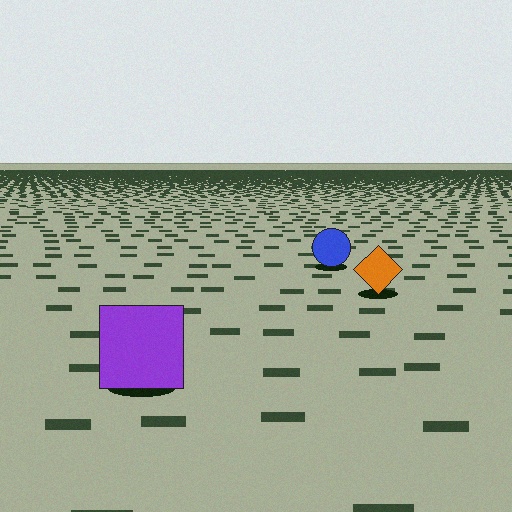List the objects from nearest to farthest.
From nearest to farthest: the purple square, the orange diamond, the blue circle.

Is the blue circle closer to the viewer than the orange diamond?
No. The orange diamond is closer — you can tell from the texture gradient: the ground texture is coarser near it.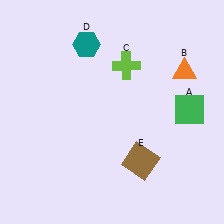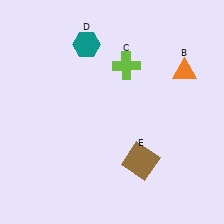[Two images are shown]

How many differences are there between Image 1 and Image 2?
There is 1 difference between the two images.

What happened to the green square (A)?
The green square (A) was removed in Image 2. It was in the top-right area of Image 1.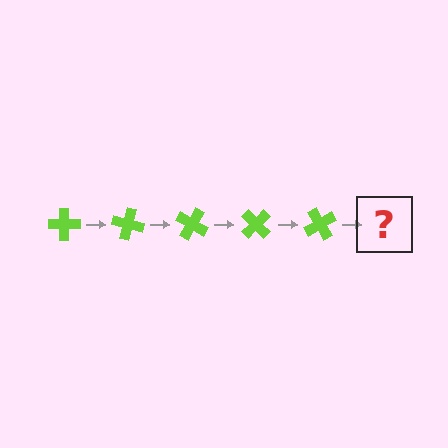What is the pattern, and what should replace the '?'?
The pattern is that the cross rotates 15 degrees each step. The '?' should be a lime cross rotated 75 degrees.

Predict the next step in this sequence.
The next step is a lime cross rotated 75 degrees.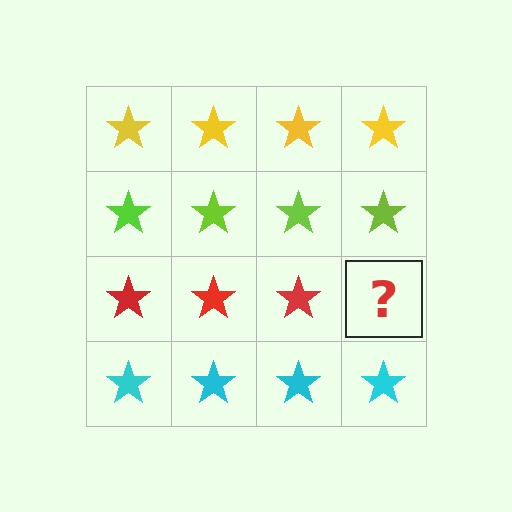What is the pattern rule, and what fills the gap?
The rule is that each row has a consistent color. The gap should be filled with a red star.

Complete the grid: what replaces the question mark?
The question mark should be replaced with a red star.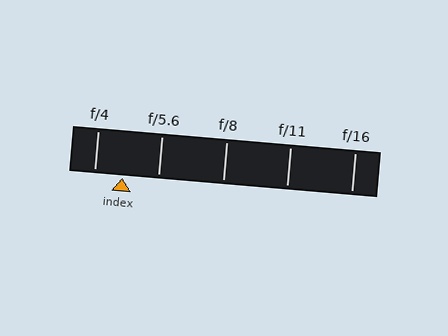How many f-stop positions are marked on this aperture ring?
There are 5 f-stop positions marked.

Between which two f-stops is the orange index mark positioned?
The index mark is between f/4 and f/5.6.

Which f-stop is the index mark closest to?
The index mark is closest to f/4.